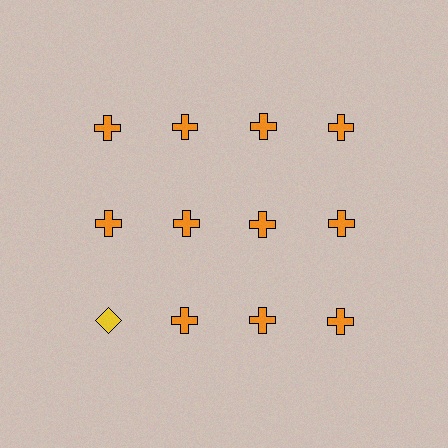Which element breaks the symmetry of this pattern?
The yellow diamond in the third row, leftmost column breaks the symmetry. All other shapes are orange crosses.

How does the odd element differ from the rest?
It differs in both color (yellow instead of orange) and shape (diamond instead of cross).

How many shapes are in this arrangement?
There are 12 shapes arranged in a grid pattern.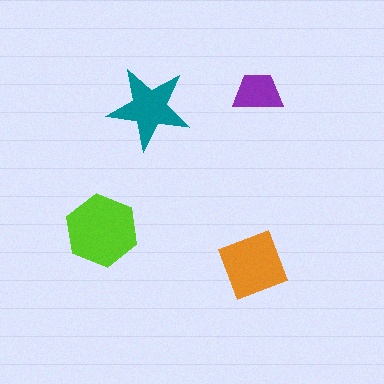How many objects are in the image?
There are 4 objects in the image.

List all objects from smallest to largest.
The purple trapezoid, the teal star, the orange diamond, the lime hexagon.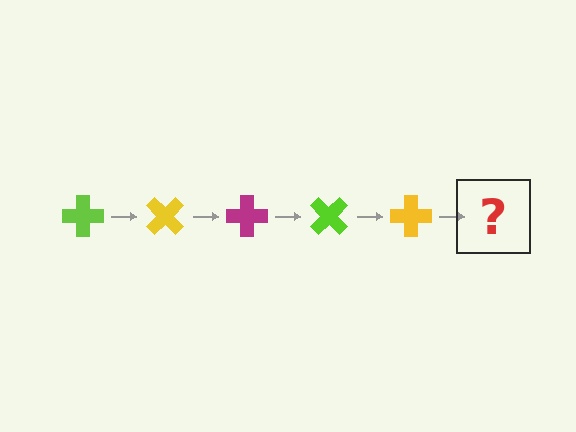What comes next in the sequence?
The next element should be a magenta cross, rotated 225 degrees from the start.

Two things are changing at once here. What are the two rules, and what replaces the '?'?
The two rules are that it rotates 45 degrees each step and the color cycles through lime, yellow, and magenta. The '?' should be a magenta cross, rotated 225 degrees from the start.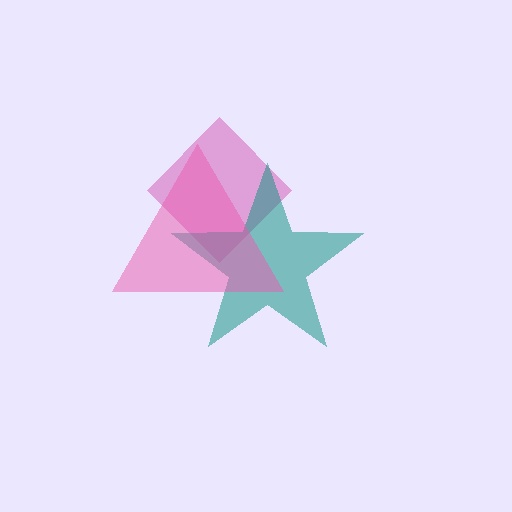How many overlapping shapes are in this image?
There are 3 overlapping shapes in the image.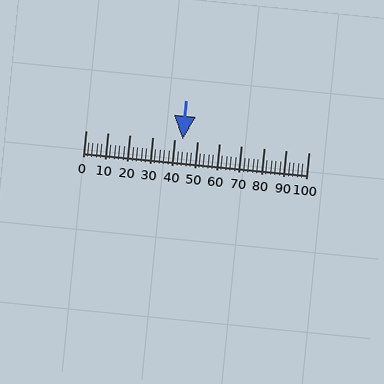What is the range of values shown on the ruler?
The ruler shows values from 0 to 100.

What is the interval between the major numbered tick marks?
The major tick marks are spaced 10 units apart.